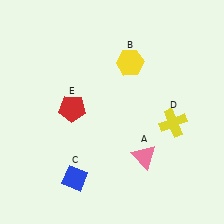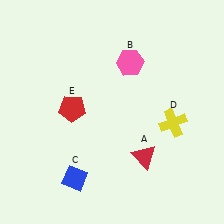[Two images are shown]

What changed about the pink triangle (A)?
In Image 1, A is pink. In Image 2, it changed to red.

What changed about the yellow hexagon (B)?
In Image 1, B is yellow. In Image 2, it changed to pink.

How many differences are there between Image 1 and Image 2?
There are 2 differences between the two images.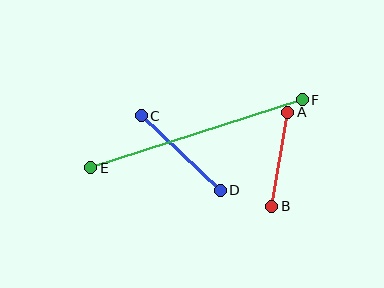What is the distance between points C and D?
The distance is approximately 108 pixels.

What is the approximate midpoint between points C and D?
The midpoint is at approximately (181, 153) pixels.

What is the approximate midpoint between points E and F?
The midpoint is at approximately (196, 134) pixels.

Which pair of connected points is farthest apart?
Points E and F are farthest apart.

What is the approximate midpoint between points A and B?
The midpoint is at approximately (280, 159) pixels.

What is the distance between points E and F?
The distance is approximately 222 pixels.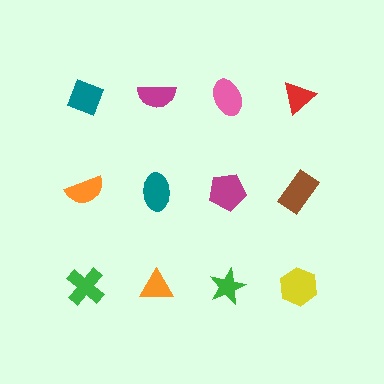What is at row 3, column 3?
A green star.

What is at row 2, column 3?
A magenta pentagon.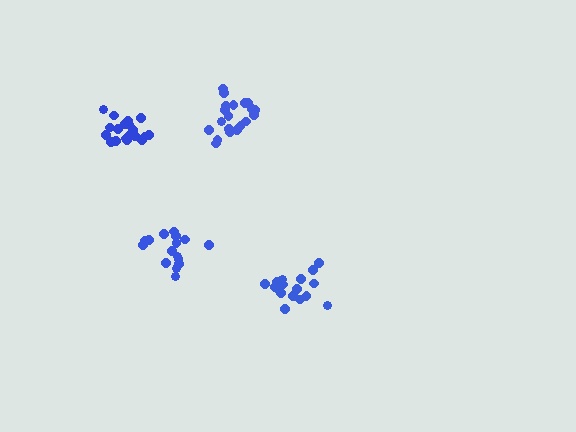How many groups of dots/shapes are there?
There are 4 groups.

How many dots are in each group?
Group 1: 20 dots, Group 2: 16 dots, Group 3: 19 dots, Group 4: 17 dots (72 total).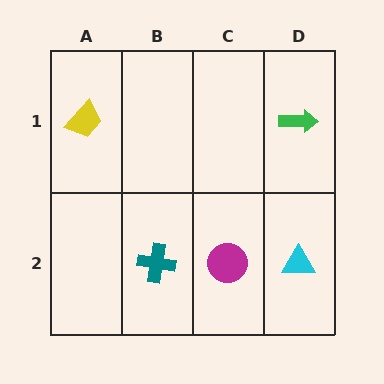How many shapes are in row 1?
2 shapes.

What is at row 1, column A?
A yellow trapezoid.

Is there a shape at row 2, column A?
No, that cell is empty.